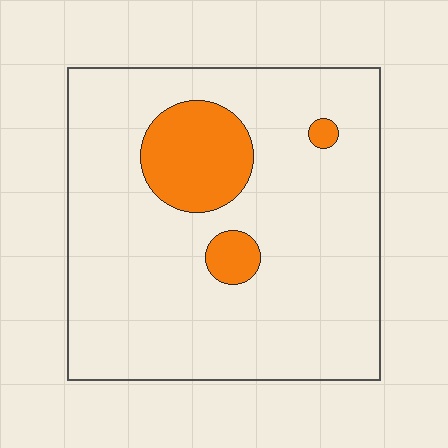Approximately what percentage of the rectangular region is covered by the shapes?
Approximately 15%.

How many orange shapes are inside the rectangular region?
3.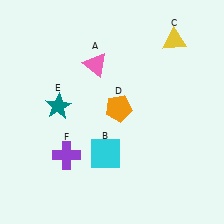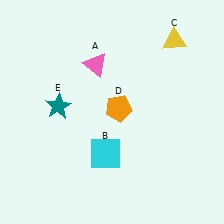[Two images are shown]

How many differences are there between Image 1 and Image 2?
There is 1 difference between the two images.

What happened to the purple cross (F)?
The purple cross (F) was removed in Image 2. It was in the bottom-left area of Image 1.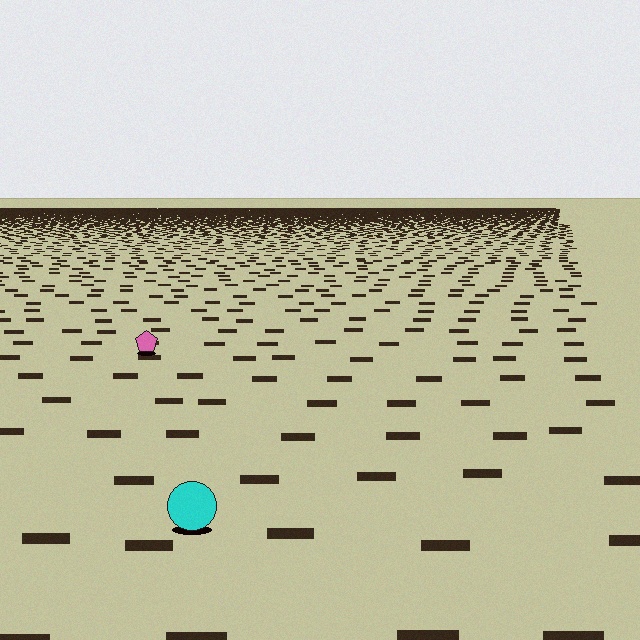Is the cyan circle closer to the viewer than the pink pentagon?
Yes. The cyan circle is closer — you can tell from the texture gradient: the ground texture is coarser near it.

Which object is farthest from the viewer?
The pink pentagon is farthest from the viewer. It appears smaller and the ground texture around it is denser.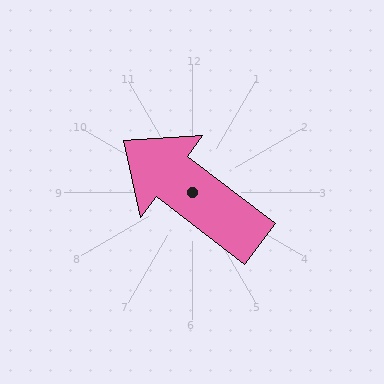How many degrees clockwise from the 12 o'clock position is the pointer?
Approximately 307 degrees.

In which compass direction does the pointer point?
Northwest.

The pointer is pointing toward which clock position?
Roughly 10 o'clock.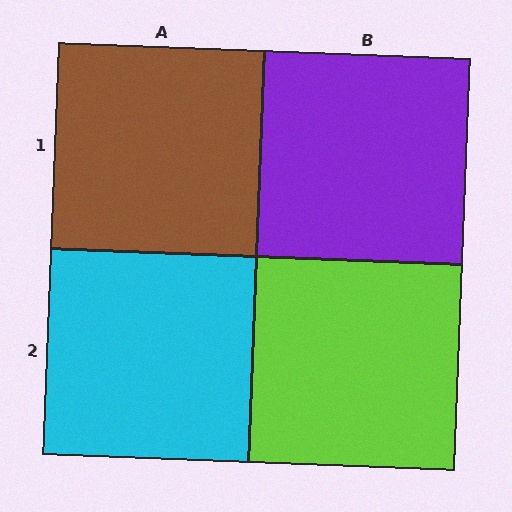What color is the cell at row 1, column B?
Purple.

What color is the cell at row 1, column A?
Brown.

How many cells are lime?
1 cell is lime.